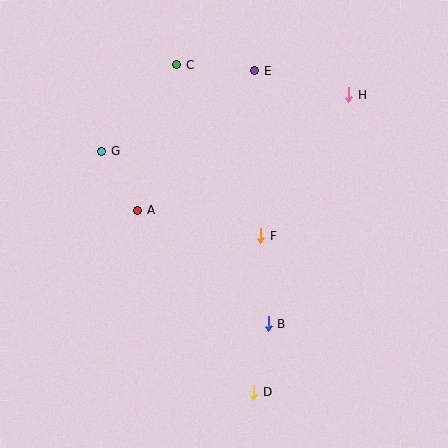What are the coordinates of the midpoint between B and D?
The midpoint between B and D is at (261, 358).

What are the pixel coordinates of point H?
Point H is at (349, 95).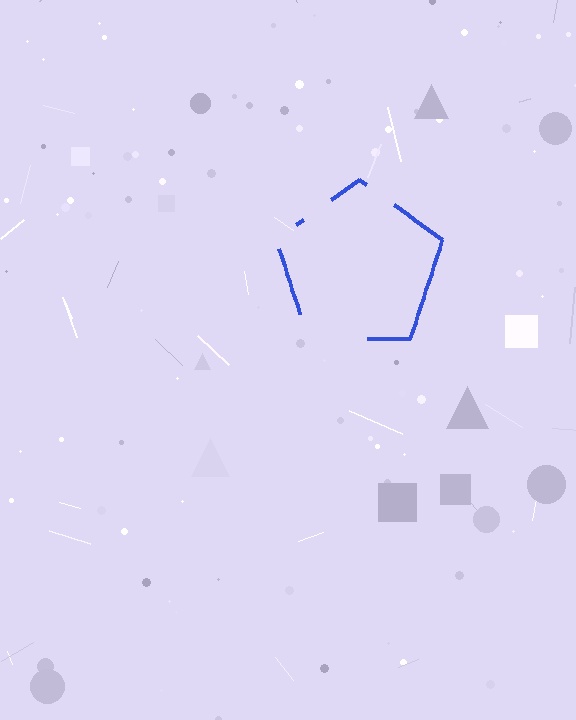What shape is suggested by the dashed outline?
The dashed outline suggests a pentagon.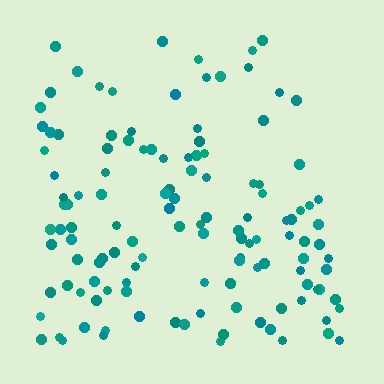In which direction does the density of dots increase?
From top to bottom, with the bottom side densest.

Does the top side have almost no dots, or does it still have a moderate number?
Still a moderate number, just noticeably fewer than the bottom.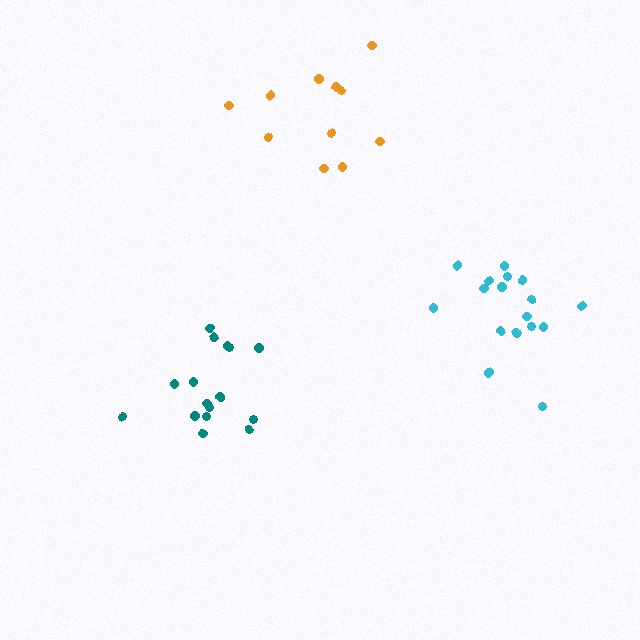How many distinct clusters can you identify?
There are 3 distinct clusters.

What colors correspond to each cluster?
The clusters are colored: teal, cyan, orange.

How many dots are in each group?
Group 1: 16 dots, Group 2: 17 dots, Group 3: 11 dots (44 total).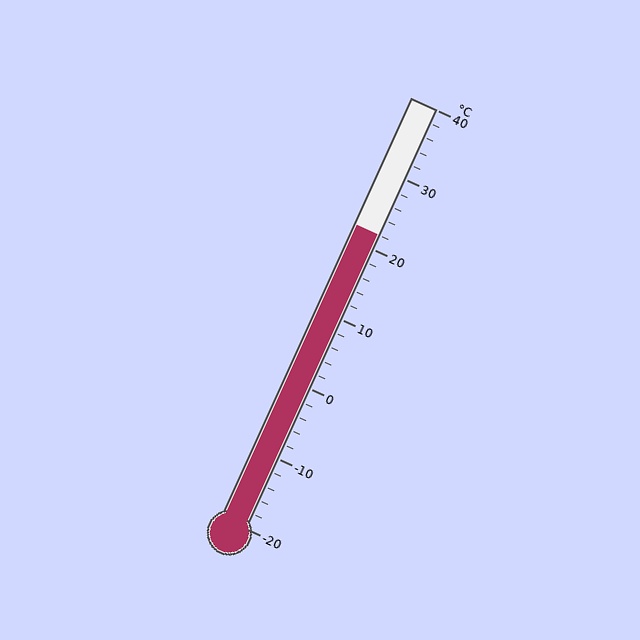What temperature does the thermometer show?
The thermometer shows approximately 22°C.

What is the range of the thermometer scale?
The thermometer scale ranges from -20°C to 40°C.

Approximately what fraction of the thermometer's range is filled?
The thermometer is filled to approximately 70% of its range.